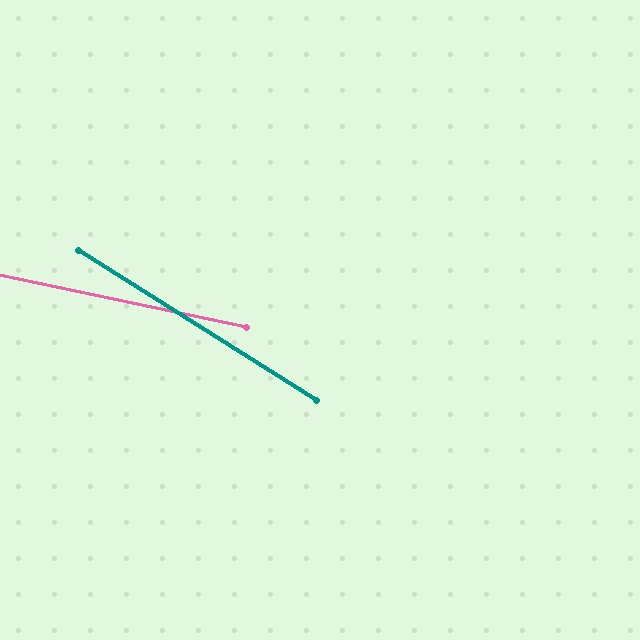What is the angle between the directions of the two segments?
Approximately 20 degrees.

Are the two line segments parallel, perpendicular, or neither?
Neither parallel nor perpendicular — they differ by about 20°.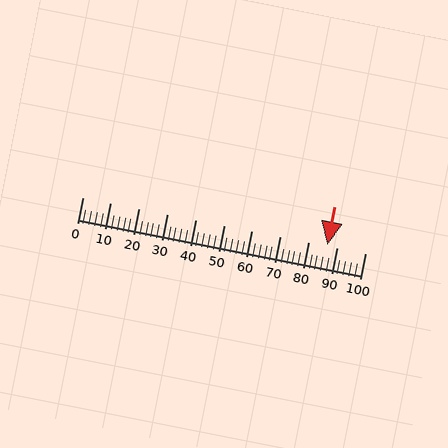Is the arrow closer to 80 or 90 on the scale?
The arrow is closer to 90.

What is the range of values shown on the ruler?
The ruler shows values from 0 to 100.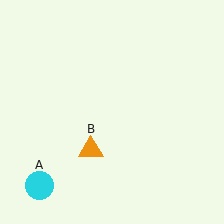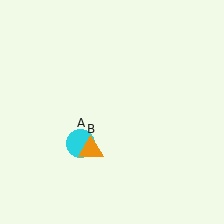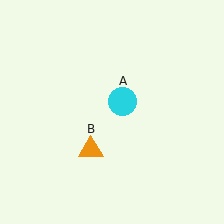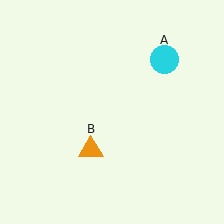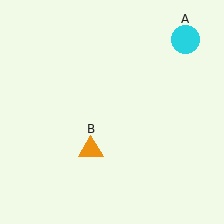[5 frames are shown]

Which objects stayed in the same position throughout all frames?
Orange triangle (object B) remained stationary.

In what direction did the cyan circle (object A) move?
The cyan circle (object A) moved up and to the right.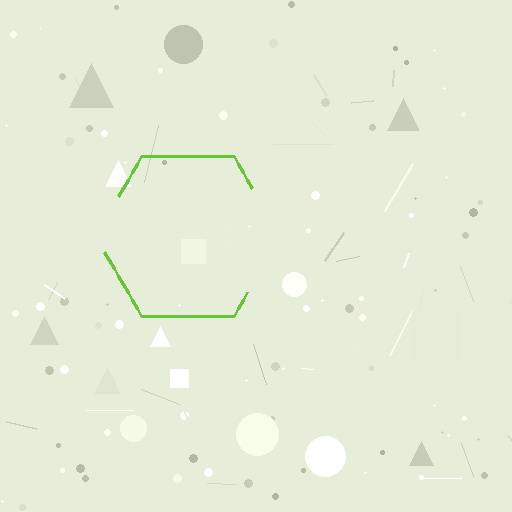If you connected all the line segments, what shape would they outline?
They would outline a hexagon.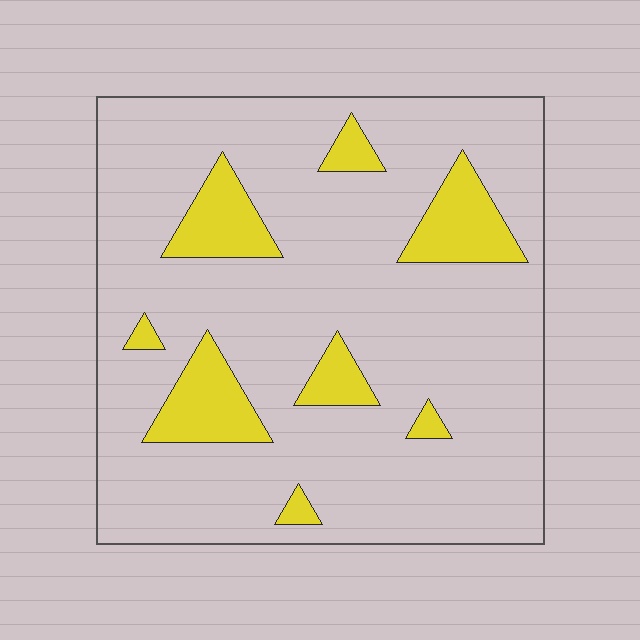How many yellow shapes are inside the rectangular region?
8.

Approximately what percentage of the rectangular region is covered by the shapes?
Approximately 15%.